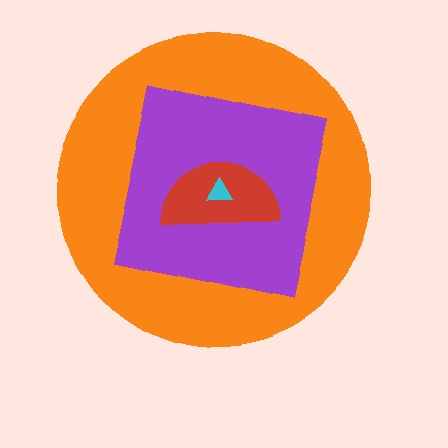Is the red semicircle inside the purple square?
Yes.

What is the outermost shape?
The orange circle.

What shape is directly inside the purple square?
The red semicircle.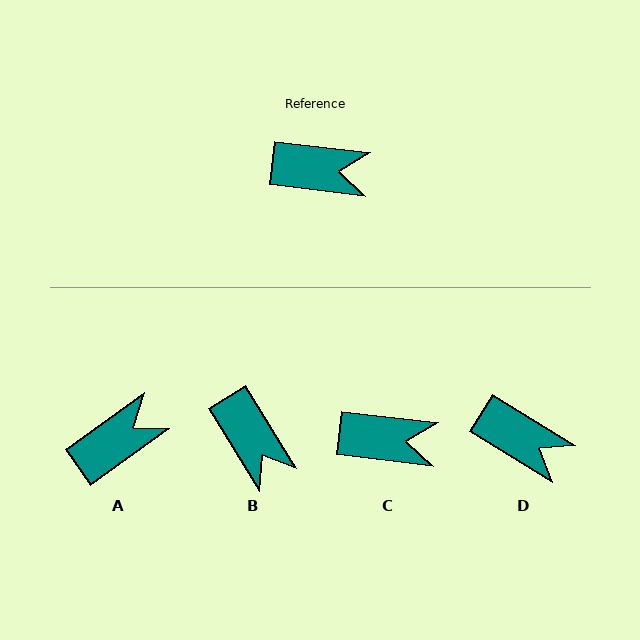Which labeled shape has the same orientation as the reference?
C.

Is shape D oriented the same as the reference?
No, it is off by about 25 degrees.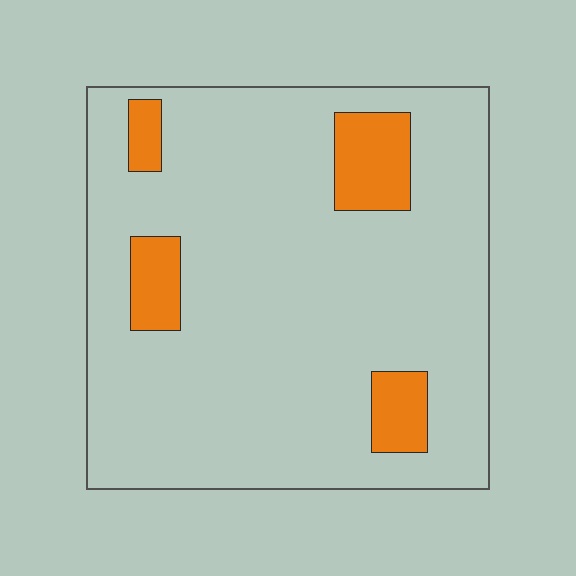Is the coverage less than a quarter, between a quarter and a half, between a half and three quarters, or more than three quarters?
Less than a quarter.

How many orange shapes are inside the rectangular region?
4.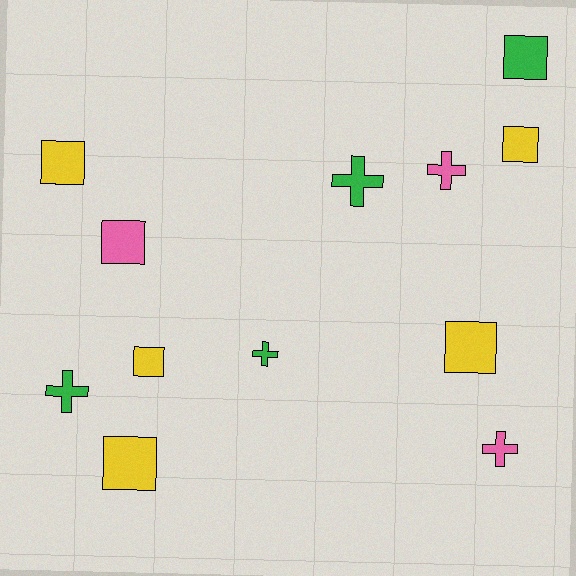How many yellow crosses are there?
There are no yellow crosses.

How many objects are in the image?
There are 12 objects.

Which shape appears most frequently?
Square, with 7 objects.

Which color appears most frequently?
Yellow, with 5 objects.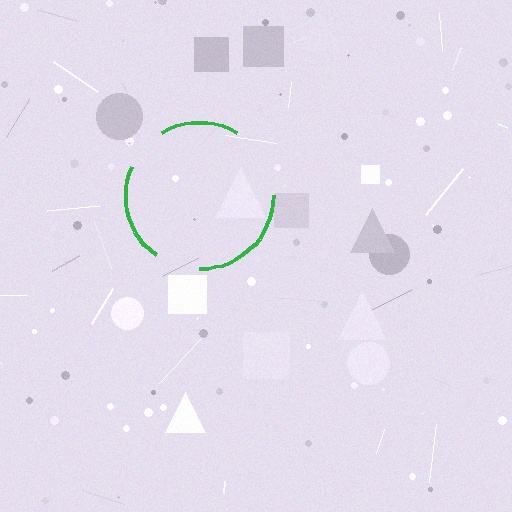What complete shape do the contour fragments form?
The contour fragments form a circle.